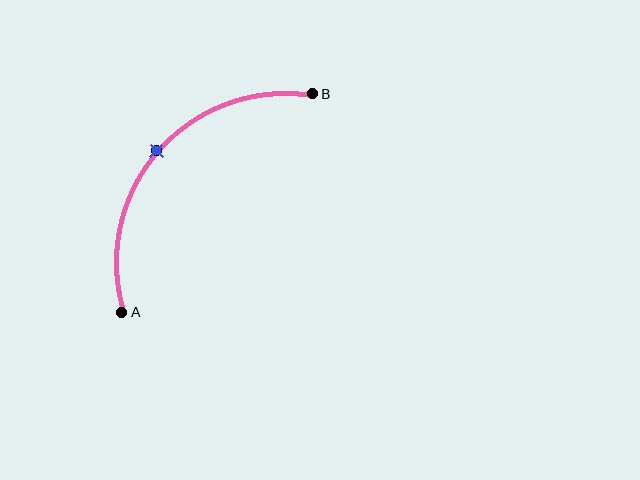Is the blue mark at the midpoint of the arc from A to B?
Yes. The blue mark lies on the arc at equal arc-length from both A and B — it is the arc midpoint.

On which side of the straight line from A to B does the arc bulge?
The arc bulges above and to the left of the straight line connecting A and B.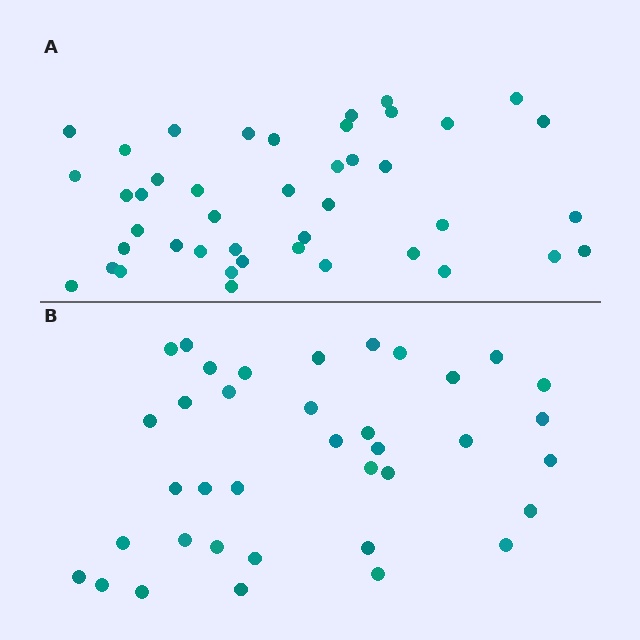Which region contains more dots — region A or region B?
Region A (the top region) has more dots.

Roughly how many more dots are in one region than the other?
Region A has about 6 more dots than region B.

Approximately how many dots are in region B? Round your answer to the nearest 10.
About 40 dots. (The exact count is 37, which rounds to 40.)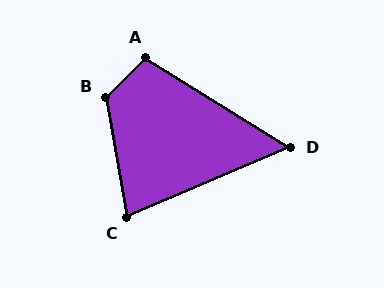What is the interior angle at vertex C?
Approximately 77 degrees (acute).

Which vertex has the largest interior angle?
B, at approximately 125 degrees.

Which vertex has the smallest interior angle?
D, at approximately 55 degrees.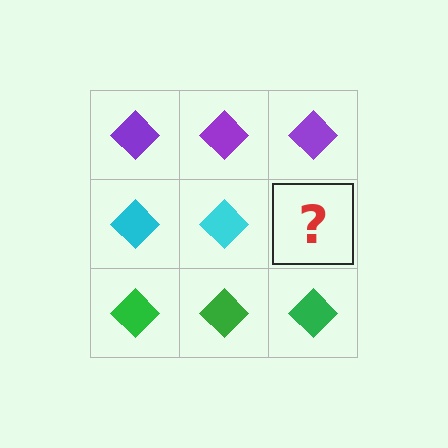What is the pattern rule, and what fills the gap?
The rule is that each row has a consistent color. The gap should be filled with a cyan diamond.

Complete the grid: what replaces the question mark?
The question mark should be replaced with a cyan diamond.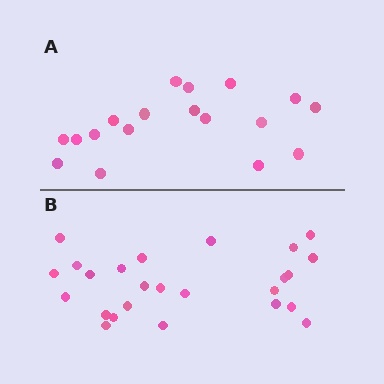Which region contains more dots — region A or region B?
Region B (the bottom region) has more dots.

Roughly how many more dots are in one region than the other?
Region B has roughly 8 or so more dots than region A.